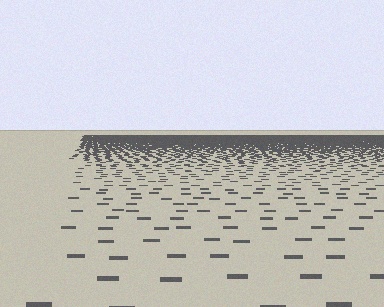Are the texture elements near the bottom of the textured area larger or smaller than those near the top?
Larger. Near the bottom, elements are closer to the viewer and appear at a bigger on-screen size.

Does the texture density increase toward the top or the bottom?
Density increases toward the top.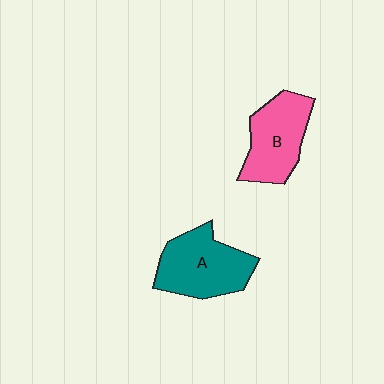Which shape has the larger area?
Shape A (teal).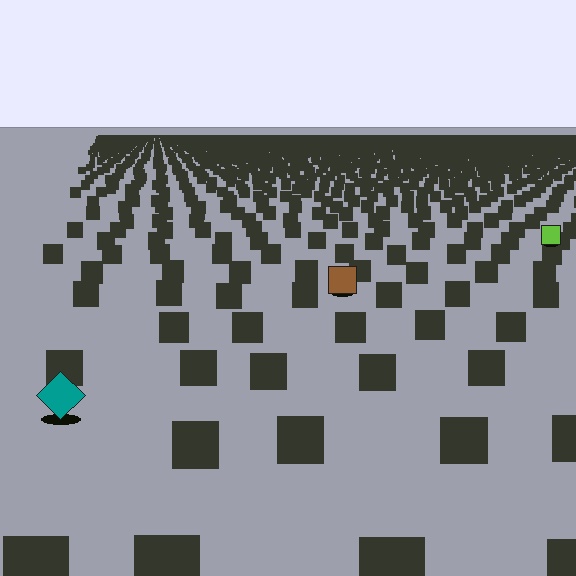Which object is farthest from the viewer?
The lime square is farthest from the viewer. It appears smaller and the ground texture around it is denser.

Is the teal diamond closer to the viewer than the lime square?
Yes. The teal diamond is closer — you can tell from the texture gradient: the ground texture is coarser near it.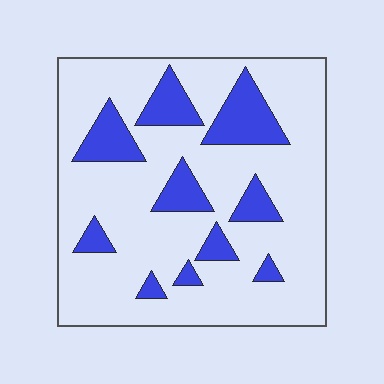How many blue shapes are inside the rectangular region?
10.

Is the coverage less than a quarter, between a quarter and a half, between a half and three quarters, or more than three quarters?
Less than a quarter.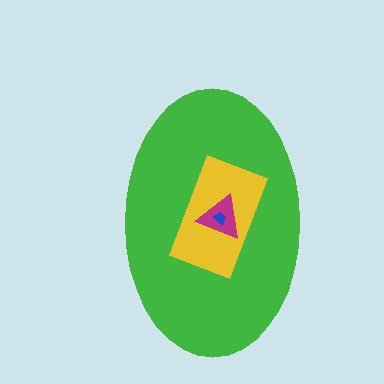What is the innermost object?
The blue trapezoid.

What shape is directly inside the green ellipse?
The yellow rectangle.